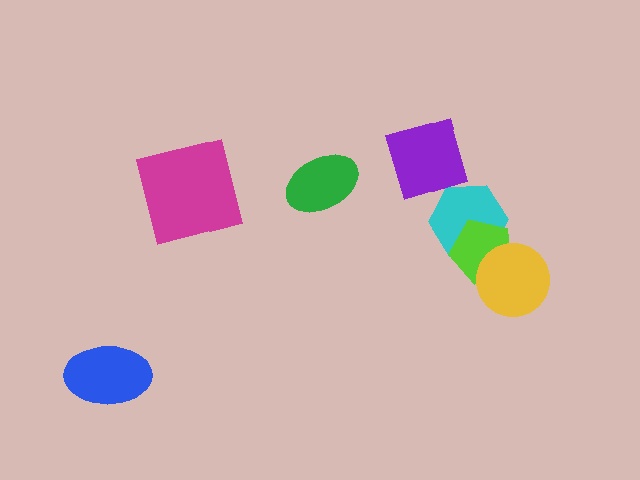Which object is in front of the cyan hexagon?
The lime pentagon is in front of the cyan hexagon.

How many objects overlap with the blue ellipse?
0 objects overlap with the blue ellipse.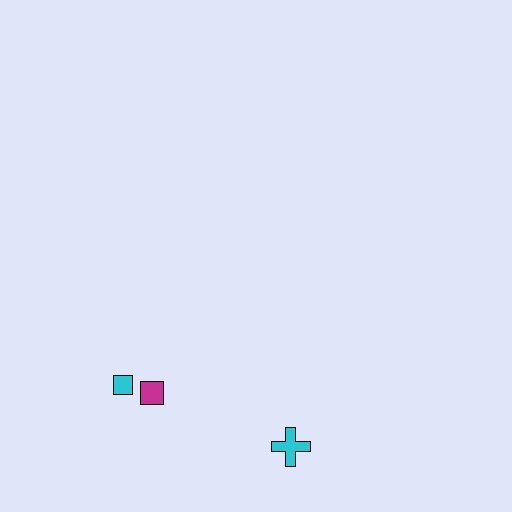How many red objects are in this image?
There are no red objects.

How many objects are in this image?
There are 3 objects.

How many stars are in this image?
There are no stars.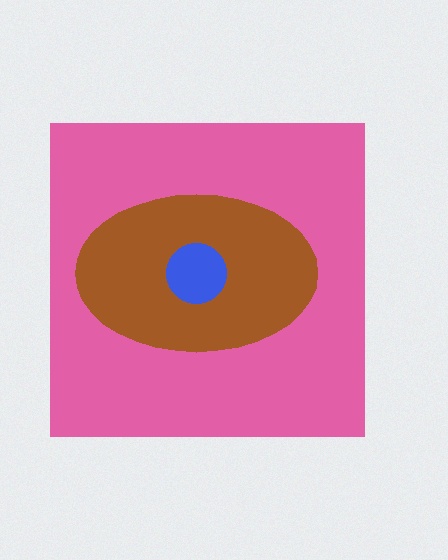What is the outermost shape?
The pink square.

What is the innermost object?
The blue circle.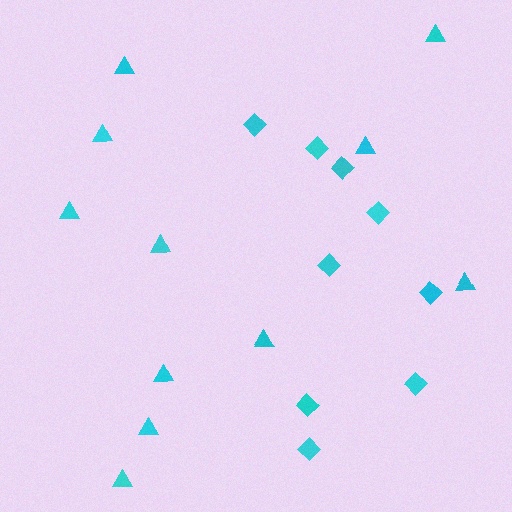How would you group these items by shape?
There are 2 groups: one group of diamonds (9) and one group of triangles (11).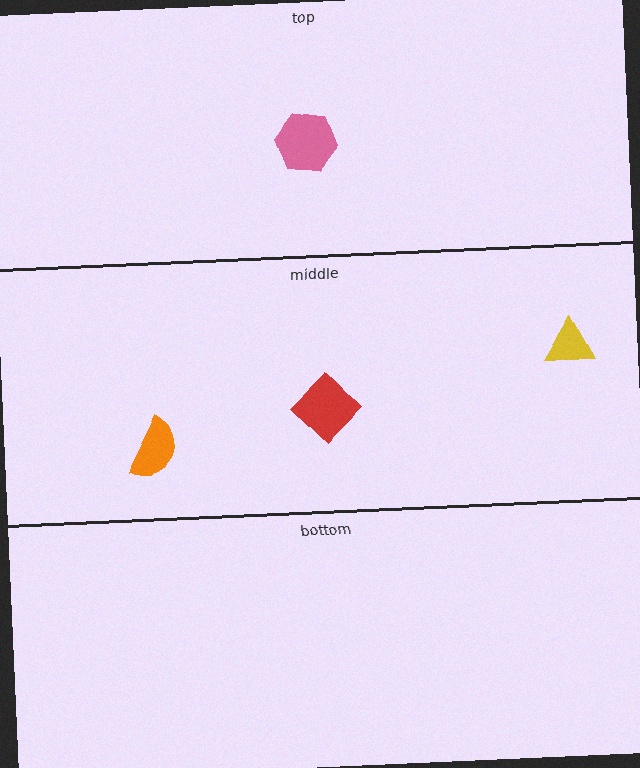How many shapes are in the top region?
1.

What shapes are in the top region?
The pink hexagon.